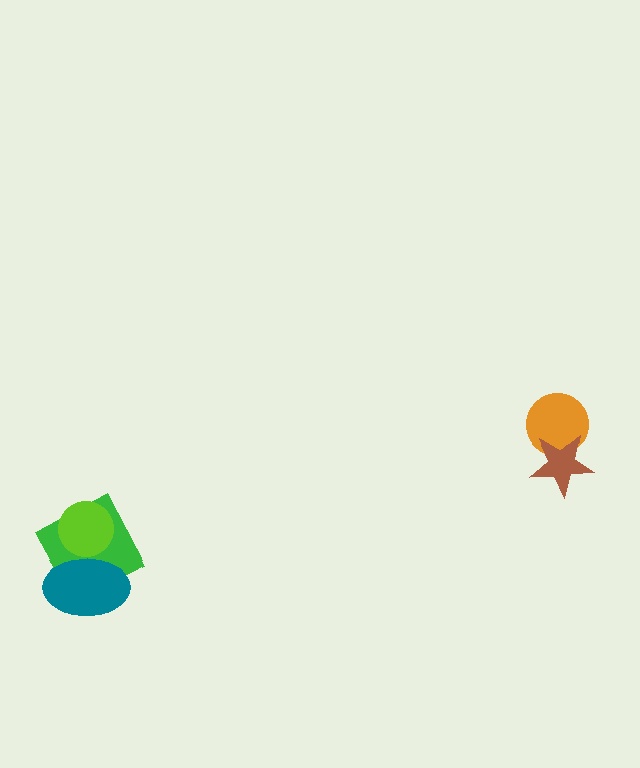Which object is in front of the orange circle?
The brown star is in front of the orange circle.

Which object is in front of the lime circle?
The teal ellipse is in front of the lime circle.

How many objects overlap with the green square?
2 objects overlap with the green square.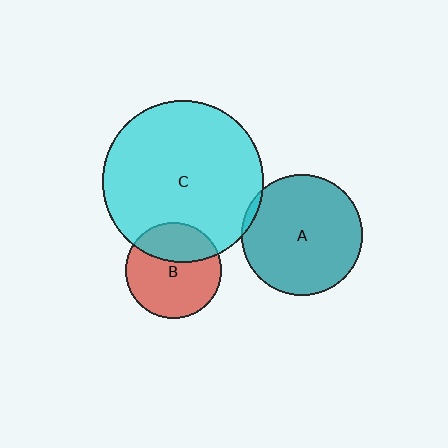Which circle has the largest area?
Circle C (cyan).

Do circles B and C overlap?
Yes.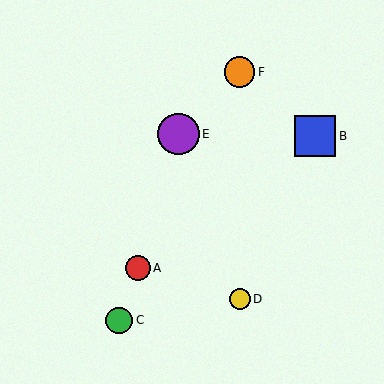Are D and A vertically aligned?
No, D is at x≈240 and A is at x≈138.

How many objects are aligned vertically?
2 objects (D, F) are aligned vertically.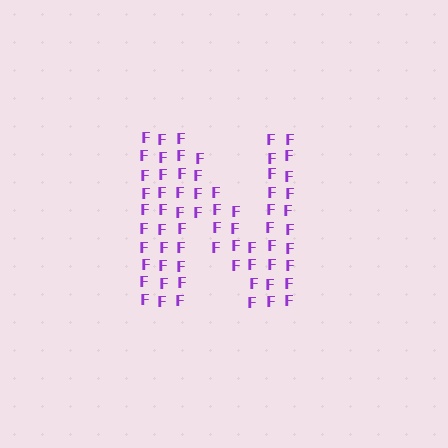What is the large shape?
The large shape is the letter N.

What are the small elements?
The small elements are letter F's.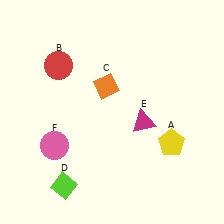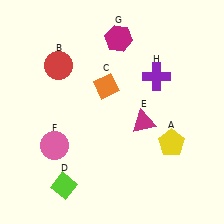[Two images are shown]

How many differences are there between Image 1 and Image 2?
There are 2 differences between the two images.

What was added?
A magenta hexagon (G), a purple cross (H) were added in Image 2.